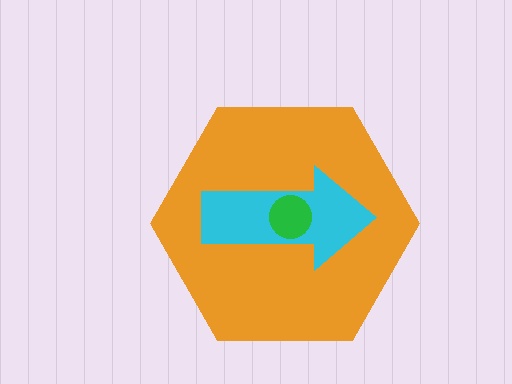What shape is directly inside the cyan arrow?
The green circle.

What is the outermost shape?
The orange hexagon.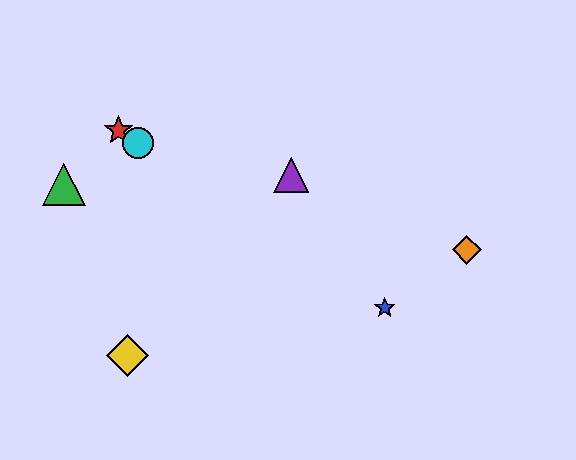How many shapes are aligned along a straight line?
3 shapes (the red star, the blue star, the cyan circle) are aligned along a straight line.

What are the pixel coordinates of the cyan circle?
The cyan circle is at (138, 143).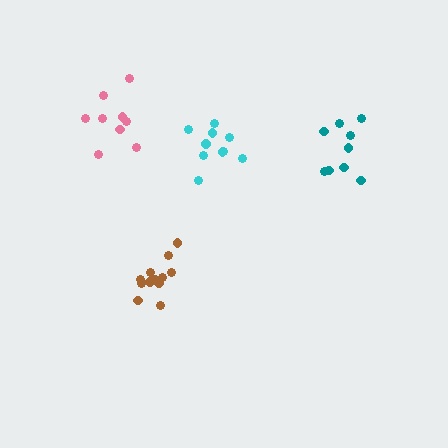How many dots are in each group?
Group 1: 12 dots, Group 2: 10 dots, Group 3: 9 dots, Group 4: 9 dots (40 total).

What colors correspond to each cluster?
The clusters are colored: brown, cyan, pink, teal.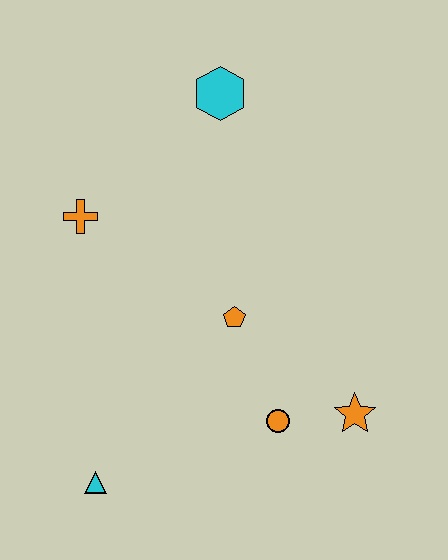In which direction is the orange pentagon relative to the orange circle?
The orange pentagon is above the orange circle.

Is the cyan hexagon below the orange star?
No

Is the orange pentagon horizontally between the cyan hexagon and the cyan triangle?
No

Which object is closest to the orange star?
The orange circle is closest to the orange star.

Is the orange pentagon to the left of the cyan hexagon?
No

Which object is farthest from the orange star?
The cyan hexagon is farthest from the orange star.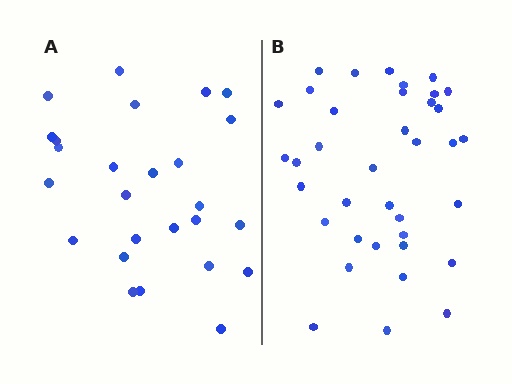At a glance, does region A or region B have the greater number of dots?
Region B (the right region) has more dots.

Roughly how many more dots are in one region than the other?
Region B has roughly 12 or so more dots than region A.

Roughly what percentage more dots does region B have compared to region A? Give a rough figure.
About 40% more.